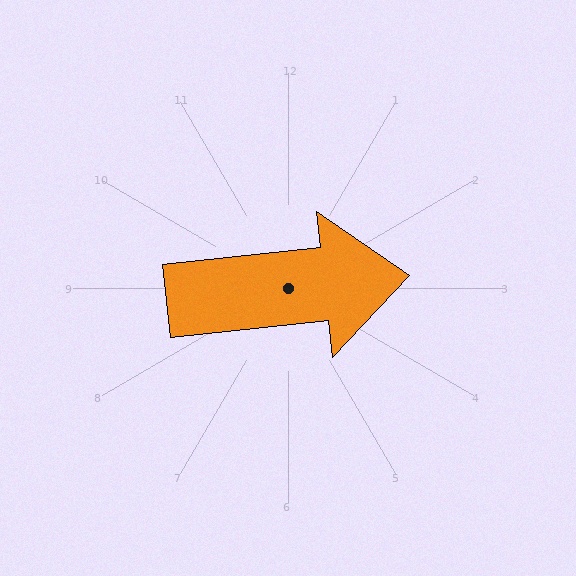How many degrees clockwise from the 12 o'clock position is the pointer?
Approximately 84 degrees.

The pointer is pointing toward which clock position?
Roughly 3 o'clock.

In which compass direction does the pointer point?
East.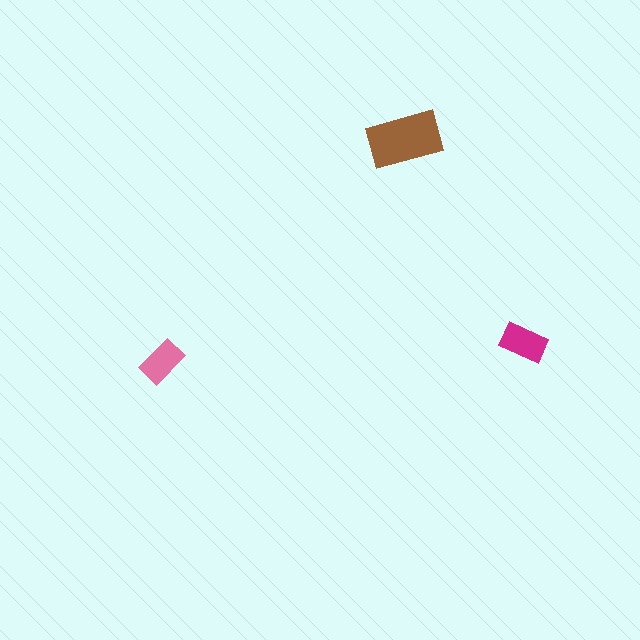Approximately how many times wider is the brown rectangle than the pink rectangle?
About 1.5 times wider.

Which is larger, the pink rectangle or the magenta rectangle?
The magenta one.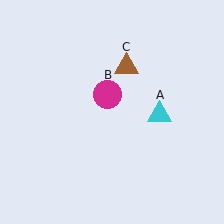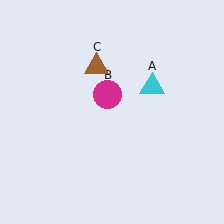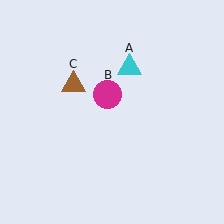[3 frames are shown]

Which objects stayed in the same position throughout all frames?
Magenta circle (object B) remained stationary.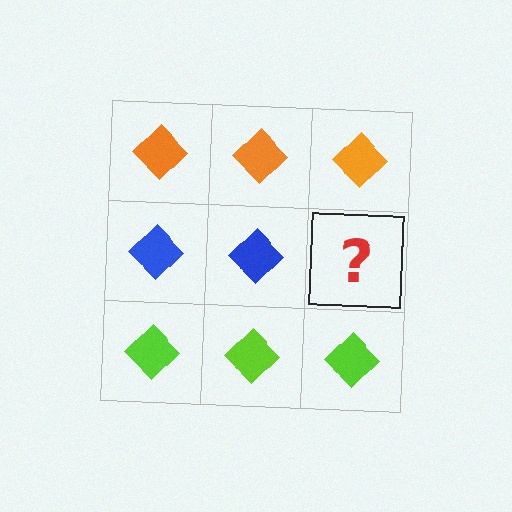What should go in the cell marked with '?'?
The missing cell should contain a blue diamond.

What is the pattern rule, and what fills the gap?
The rule is that each row has a consistent color. The gap should be filled with a blue diamond.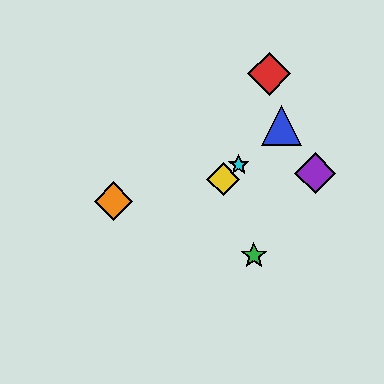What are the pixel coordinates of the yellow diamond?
The yellow diamond is at (223, 179).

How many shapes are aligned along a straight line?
3 shapes (the blue triangle, the yellow diamond, the cyan star) are aligned along a straight line.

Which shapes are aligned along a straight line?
The blue triangle, the yellow diamond, the cyan star are aligned along a straight line.